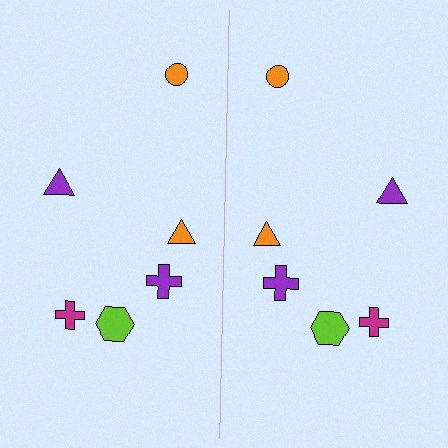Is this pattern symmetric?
Yes, this pattern has bilateral (reflection) symmetry.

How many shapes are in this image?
There are 12 shapes in this image.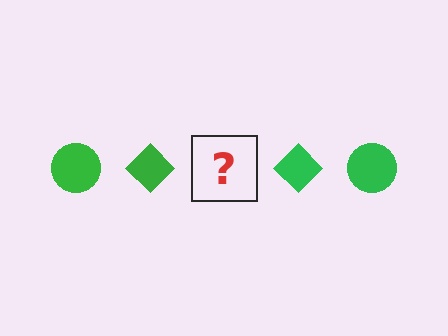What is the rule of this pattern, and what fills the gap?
The rule is that the pattern cycles through circle, diamond shapes in green. The gap should be filled with a green circle.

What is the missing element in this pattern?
The missing element is a green circle.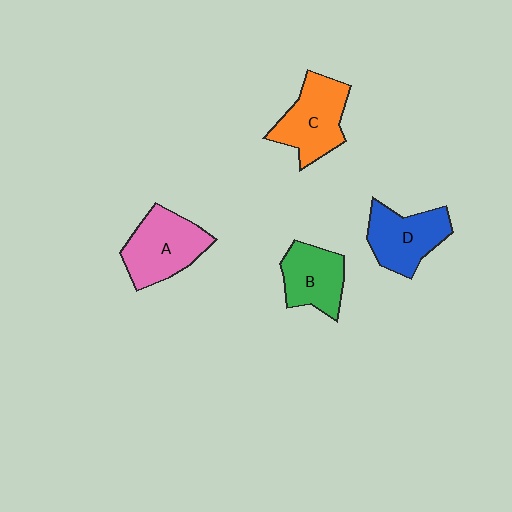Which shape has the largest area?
Shape A (pink).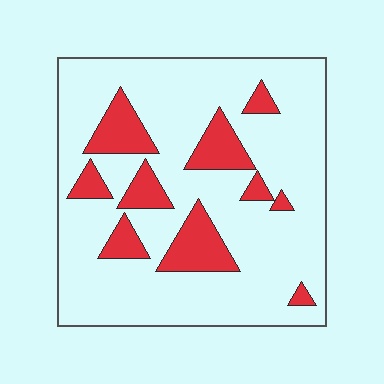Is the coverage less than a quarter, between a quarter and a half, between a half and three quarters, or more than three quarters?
Less than a quarter.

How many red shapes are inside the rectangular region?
10.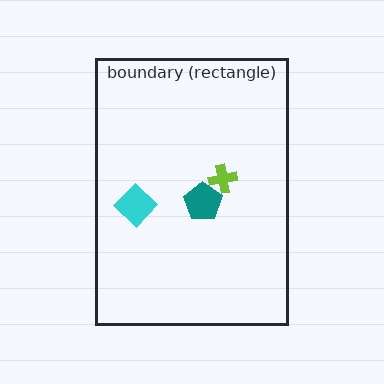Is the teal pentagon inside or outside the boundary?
Inside.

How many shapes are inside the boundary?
3 inside, 0 outside.